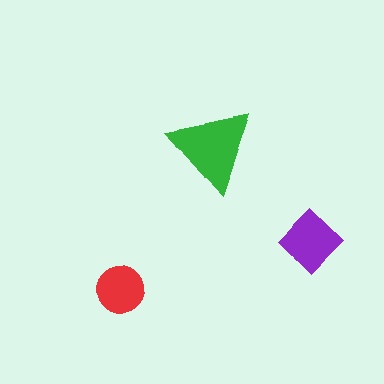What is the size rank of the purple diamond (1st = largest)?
2nd.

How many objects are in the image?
There are 3 objects in the image.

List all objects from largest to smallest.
The green triangle, the purple diamond, the red circle.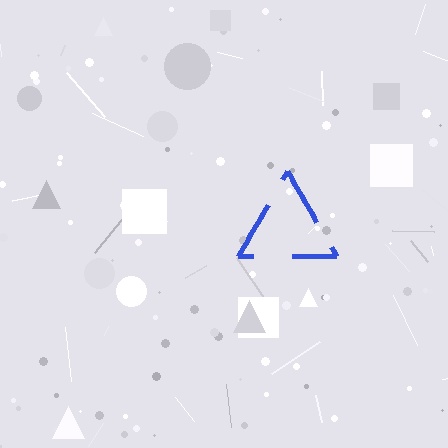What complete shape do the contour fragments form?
The contour fragments form a triangle.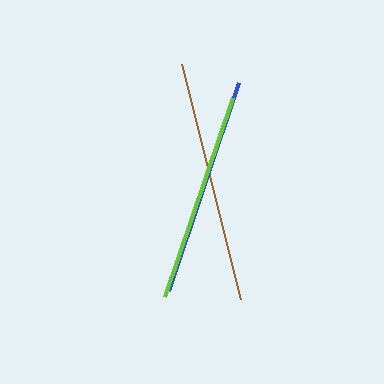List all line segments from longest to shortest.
From longest to shortest: brown, blue, lime.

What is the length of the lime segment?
The lime segment is approximately 210 pixels long.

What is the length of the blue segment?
The blue segment is approximately 219 pixels long.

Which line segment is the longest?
The brown line is the longest at approximately 242 pixels.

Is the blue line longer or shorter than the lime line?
The blue line is longer than the lime line.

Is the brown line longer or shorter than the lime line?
The brown line is longer than the lime line.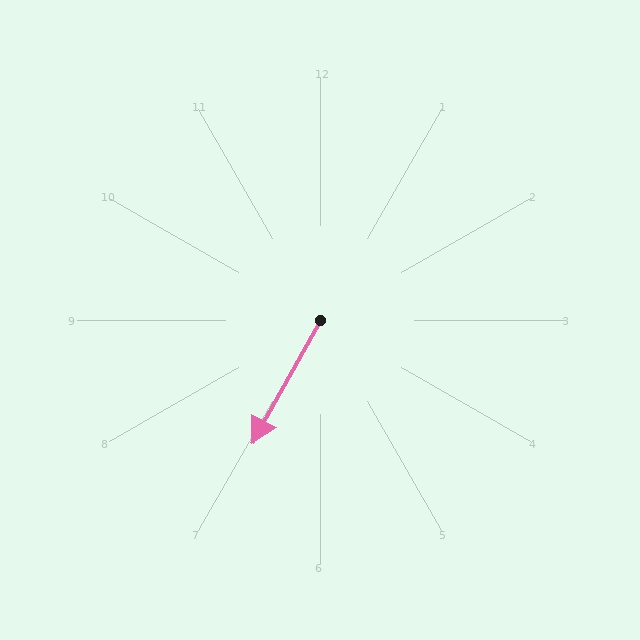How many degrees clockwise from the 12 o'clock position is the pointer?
Approximately 209 degrees.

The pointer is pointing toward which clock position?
Roughly 7 o'clock.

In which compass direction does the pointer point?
Southwest.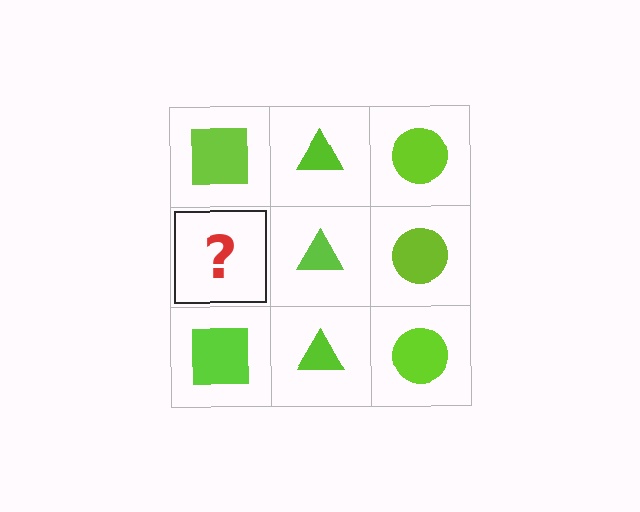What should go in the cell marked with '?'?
The missing cell should contain a lime square.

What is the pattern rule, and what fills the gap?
The rule is that each column has a consistent shape. The gap should be filled with a lime square.